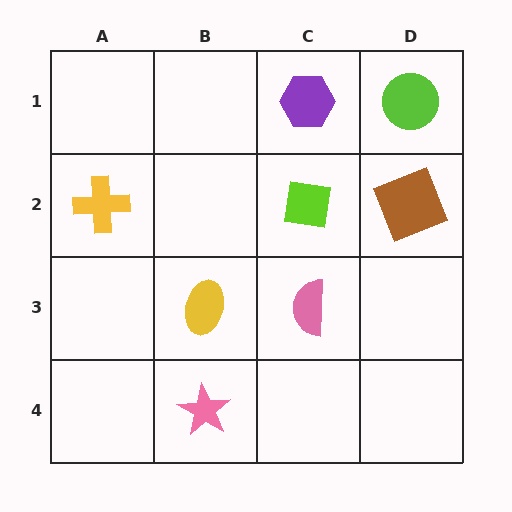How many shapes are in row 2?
3 shapes.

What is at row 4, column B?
A pink star.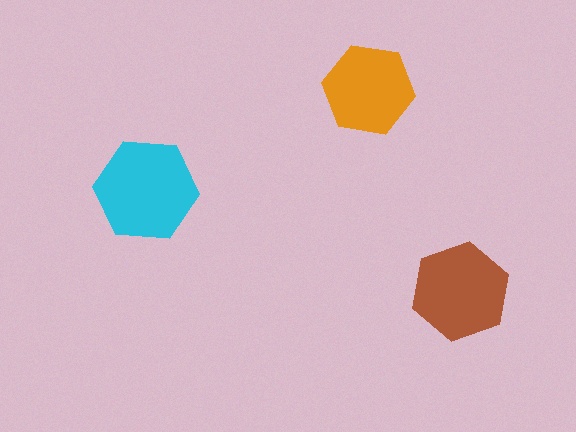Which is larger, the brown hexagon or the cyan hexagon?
The cyan one.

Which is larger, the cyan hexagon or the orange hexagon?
The cyan one.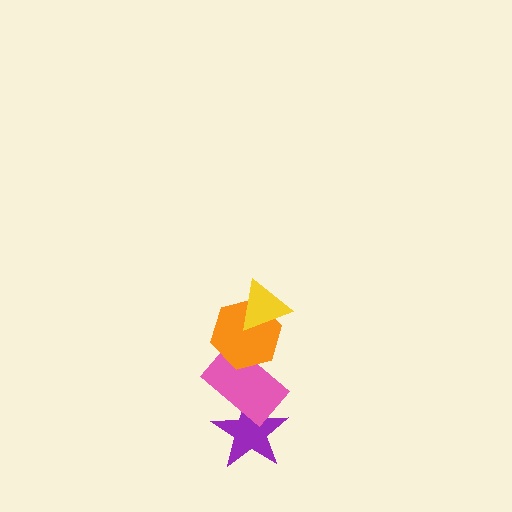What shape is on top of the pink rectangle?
The orange hexagon is on top of the pink rectangle.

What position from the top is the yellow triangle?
The yellow triangle is 1st from the top.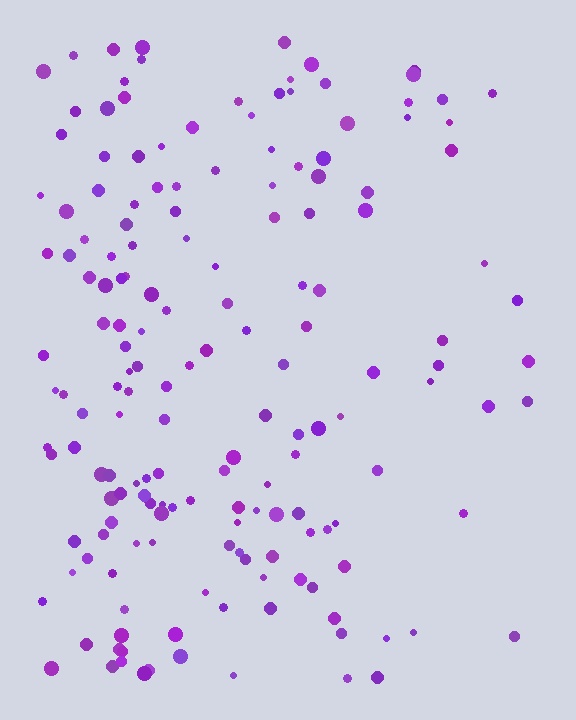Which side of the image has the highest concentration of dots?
The left.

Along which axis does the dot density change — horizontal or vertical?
Horizontal.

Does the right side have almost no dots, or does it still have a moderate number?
Still a moderate number, just noticeably fewer than the left.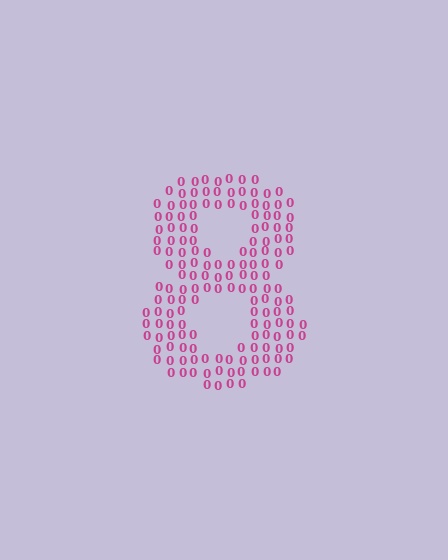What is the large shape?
The large shape is the digit 8.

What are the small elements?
The small elements are digit 0's.